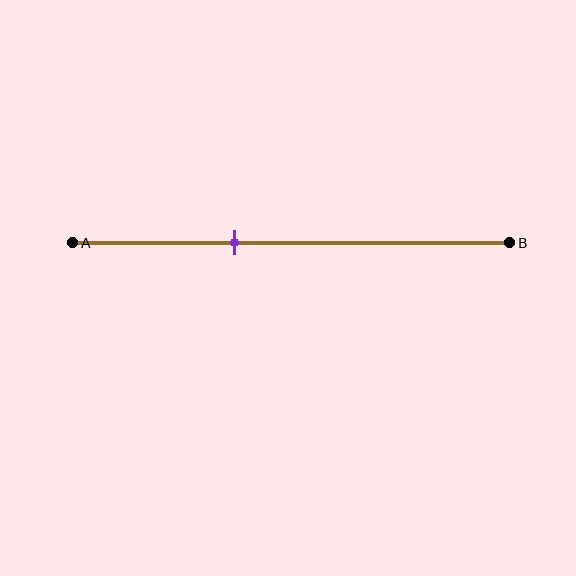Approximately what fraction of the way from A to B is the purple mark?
The purple mark is approximately 35% of the way from A to B.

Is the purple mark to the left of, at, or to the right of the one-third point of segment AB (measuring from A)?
The purple mark is to the right of the one-third point of segment AB.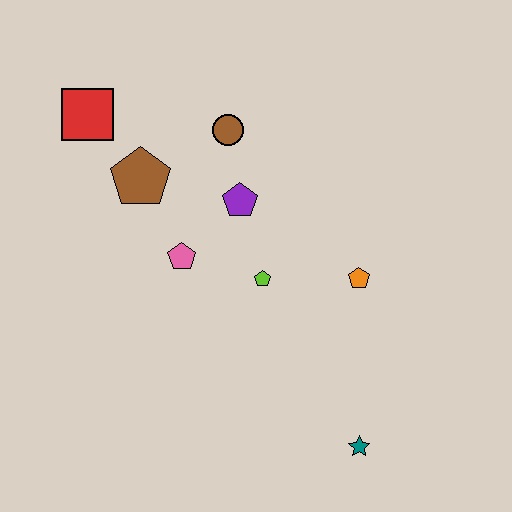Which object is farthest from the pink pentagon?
The teal star is farthest from the pink pentagon.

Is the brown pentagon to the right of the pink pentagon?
No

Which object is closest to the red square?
The brown pentagon is closest to the red square.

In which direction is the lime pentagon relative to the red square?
The lime pentagon is to the right of the red square.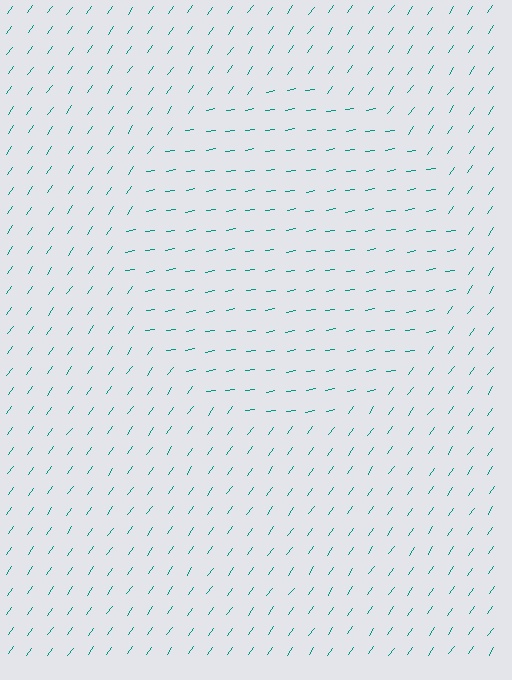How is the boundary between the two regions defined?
The boundary is defined purely by a change in line orientation (approximately 45 degrees difference). All lines are the same color and thickness.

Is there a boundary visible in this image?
Yes, there is a texture boundary formed by a change in line orientation.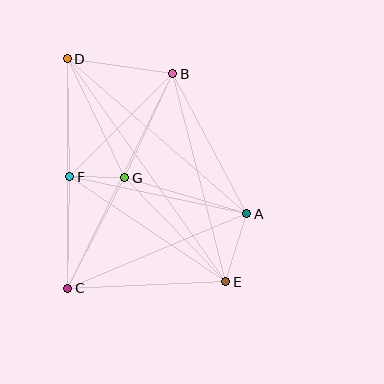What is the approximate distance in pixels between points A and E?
The distance between A and E is approximately 71 pixels.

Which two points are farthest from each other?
Points D and E are farthest from each other.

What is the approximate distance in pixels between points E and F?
The distance between E and F is approximately 188 pixels.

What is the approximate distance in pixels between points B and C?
The distance between B and C is approximately 239 pixels.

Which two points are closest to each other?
Points F and G are closest to each other.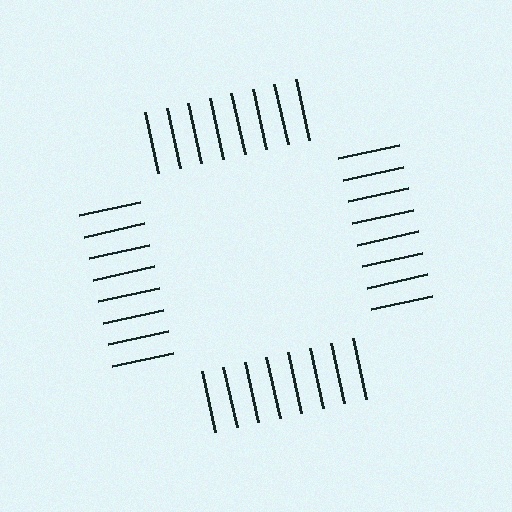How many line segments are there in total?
32 — 8 along each of the 4 edges.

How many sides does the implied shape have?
4 sides — the line-ends trace a square.